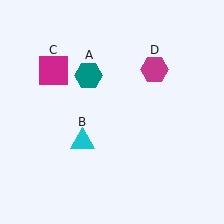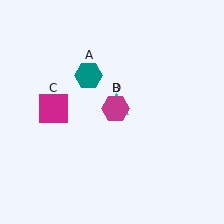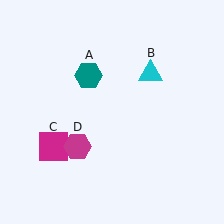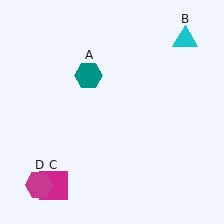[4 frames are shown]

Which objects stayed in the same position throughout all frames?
Teal hexagon (object A) remained stationary.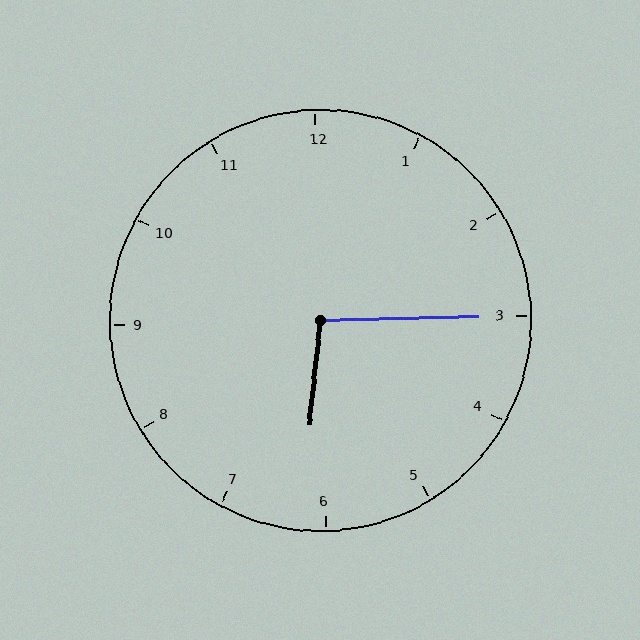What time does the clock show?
6:15.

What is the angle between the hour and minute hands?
Approximately 98 degrees.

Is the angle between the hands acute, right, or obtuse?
It is obtuse.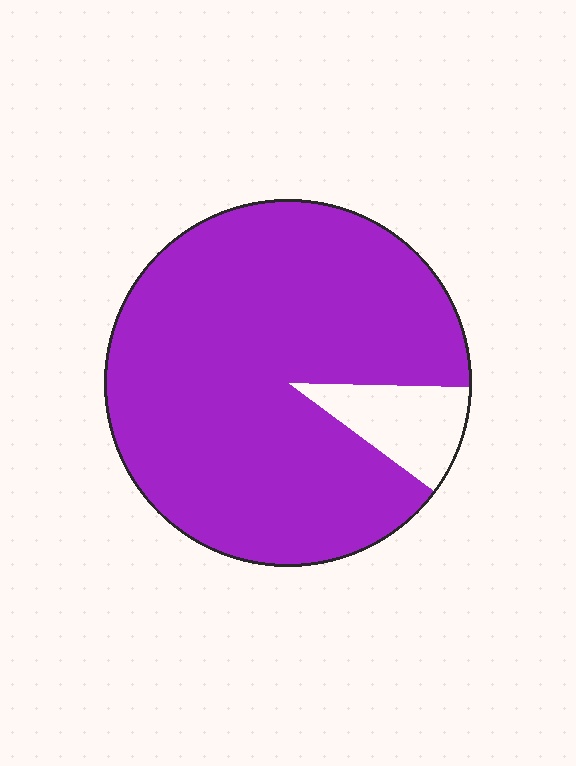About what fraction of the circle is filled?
About nine tenths (9/10).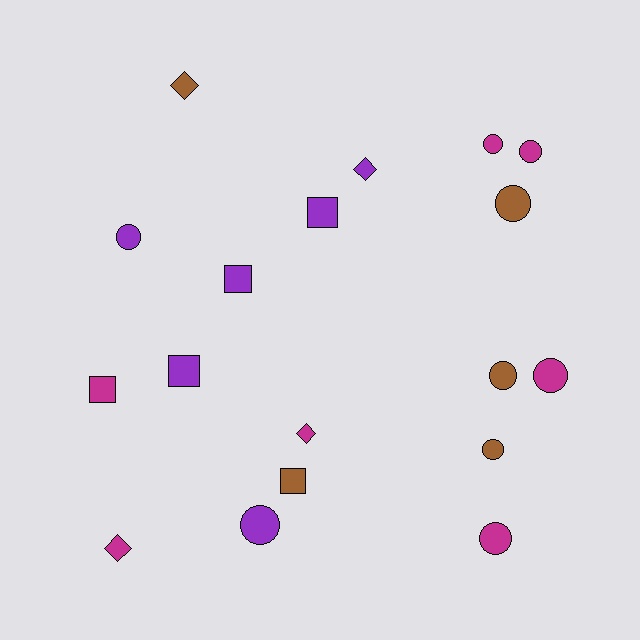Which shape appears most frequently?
Circle, with 9 objects.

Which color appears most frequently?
Magenta, with 7 objects.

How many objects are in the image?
There are 18 objects.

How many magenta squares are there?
There is 1 magenta square.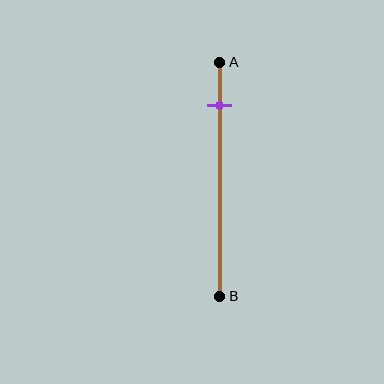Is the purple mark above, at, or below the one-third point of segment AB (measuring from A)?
The purple mark is above the one-third point of segment AB.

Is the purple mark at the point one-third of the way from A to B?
No, the mark is at about 20% from A, not at the 33% one-third point.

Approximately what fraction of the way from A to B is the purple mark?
The purple mark is approximately 20% of the way from A to B.